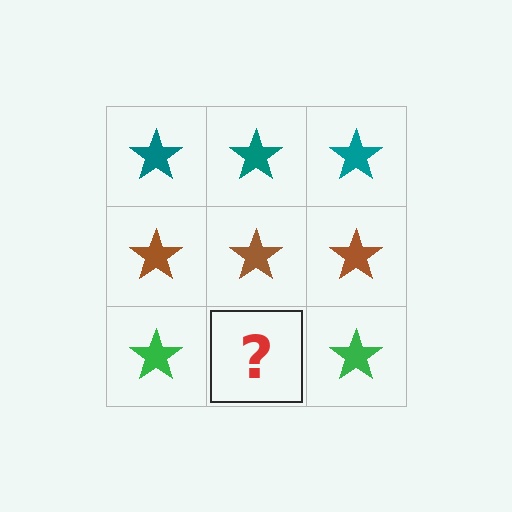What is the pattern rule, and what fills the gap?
The rule is that each row has a consistent color. The gap should be filled with a green star.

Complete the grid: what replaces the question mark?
The question mark should be replaced with a green star.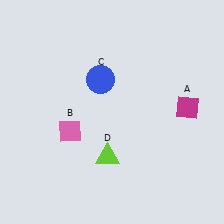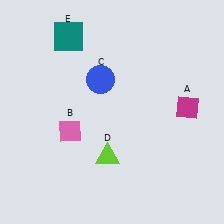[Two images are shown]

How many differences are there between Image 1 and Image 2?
There is 1 difference between the two images.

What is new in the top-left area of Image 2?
A teal square (E) was added in the top-left area of Image 2.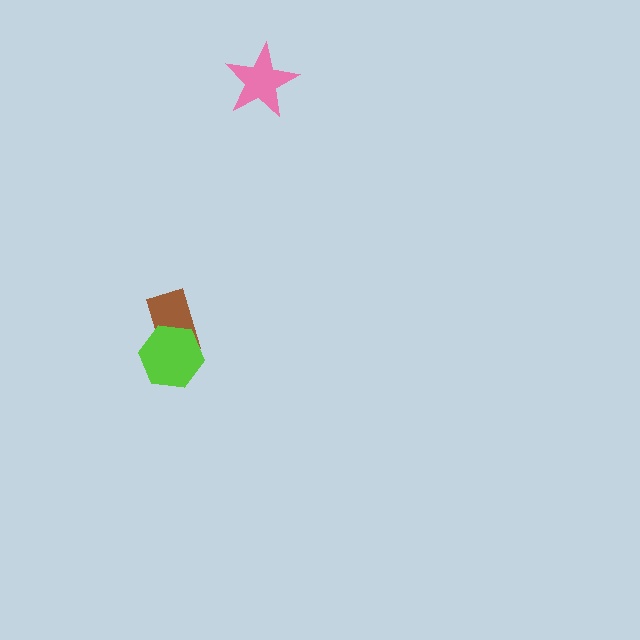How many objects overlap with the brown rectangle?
1 object overlaps with the brown rectangle.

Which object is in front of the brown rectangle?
The lime hexagon is in front of the brown rectangle.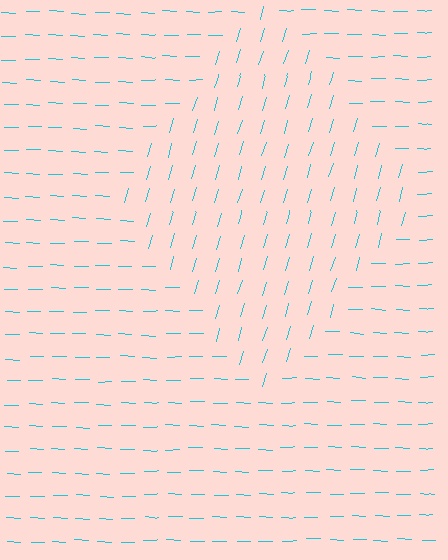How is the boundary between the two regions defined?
The boundary is defined purely by a change in line orientation (approximately 75 degrees difference). All lines are the same color and thickness.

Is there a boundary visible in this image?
Yes, there is a texture boundary formed by a change in line orientation.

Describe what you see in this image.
The image is filled with small cyan line segments. A diamond region in the image has lines oriented differently from the surrounding lines, creating a visible texture boundary.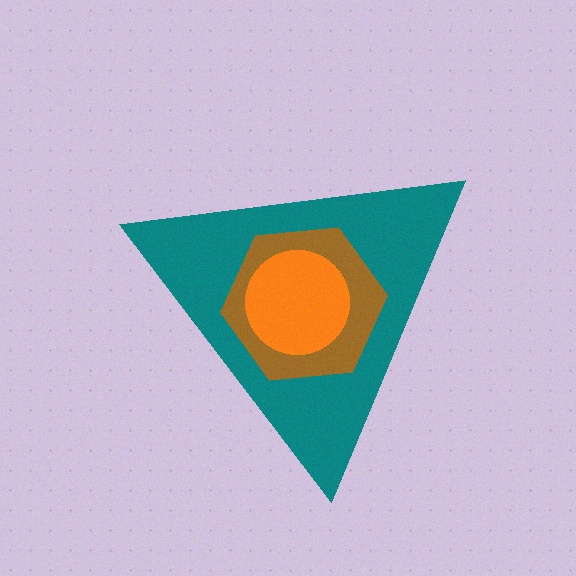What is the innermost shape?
The orange circle.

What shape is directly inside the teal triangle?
The brown hexagon.